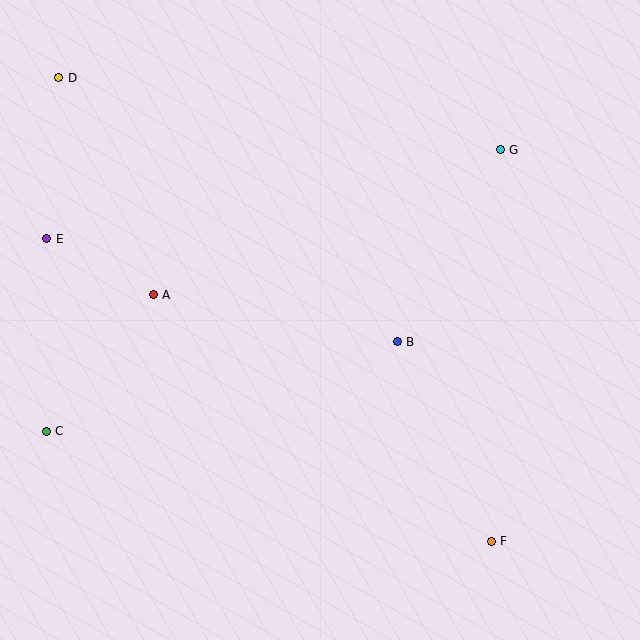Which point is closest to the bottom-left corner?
Point C is closest to the bottom-left corner.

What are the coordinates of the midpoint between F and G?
The midpoint between F and G is at (496, 345).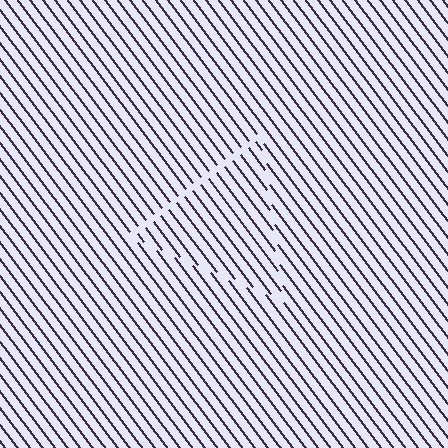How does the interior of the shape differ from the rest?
The interior of the shape contains the same grating, shifted by half a period — the contour is defined by the phase discontinuity where line-ends from the inner and outer gratings abut.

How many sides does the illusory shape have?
3 sides — the line-ends trace a triangle.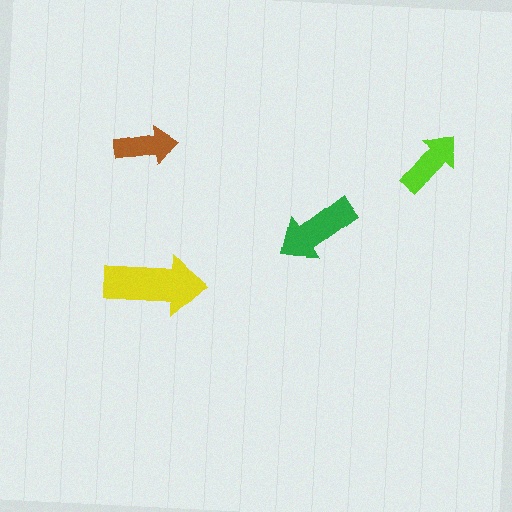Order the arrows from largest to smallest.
the yellow one, the green one, the lime one, the brown one.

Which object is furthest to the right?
The lime arrow is rightmost.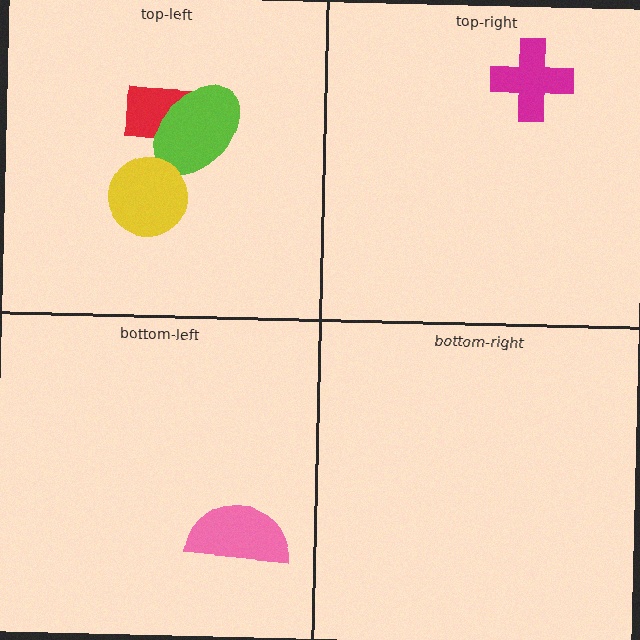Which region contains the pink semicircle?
The bottom-left region.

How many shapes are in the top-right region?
1.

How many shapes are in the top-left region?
3.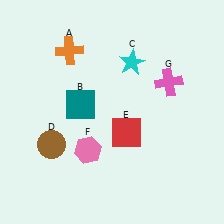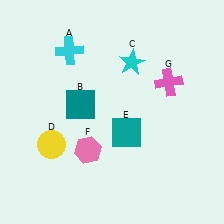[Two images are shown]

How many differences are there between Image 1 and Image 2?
There are 3 differences between the two images.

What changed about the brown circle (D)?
In Image 1, D is brown. In Image 2, it changed to yellow.